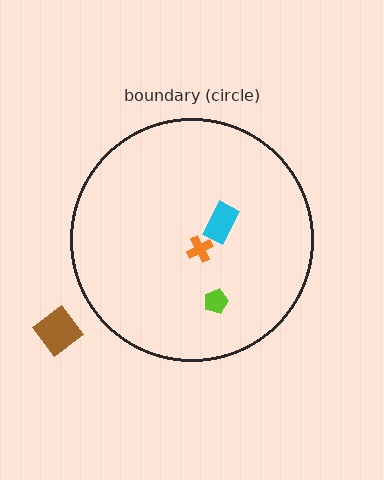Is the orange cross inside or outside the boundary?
Inside.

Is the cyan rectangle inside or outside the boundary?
Inside.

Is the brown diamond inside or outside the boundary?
Outside.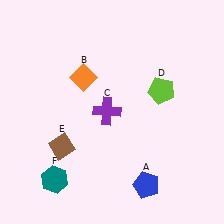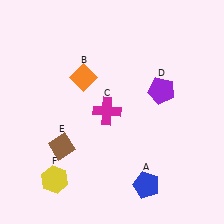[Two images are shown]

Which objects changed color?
C changed from purple to magenta. D changed from lime to purple. F changed from teal to yellow.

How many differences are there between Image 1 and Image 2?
There are 3 differences between the two images.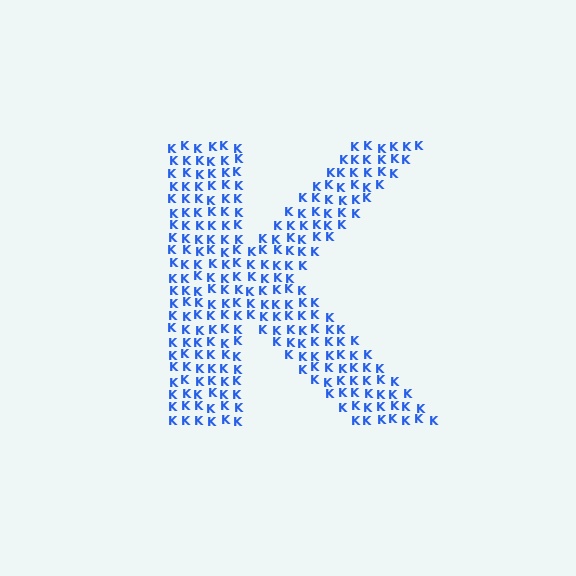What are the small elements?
The small elements are letter K's.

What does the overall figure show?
The overall figure shows the letter K.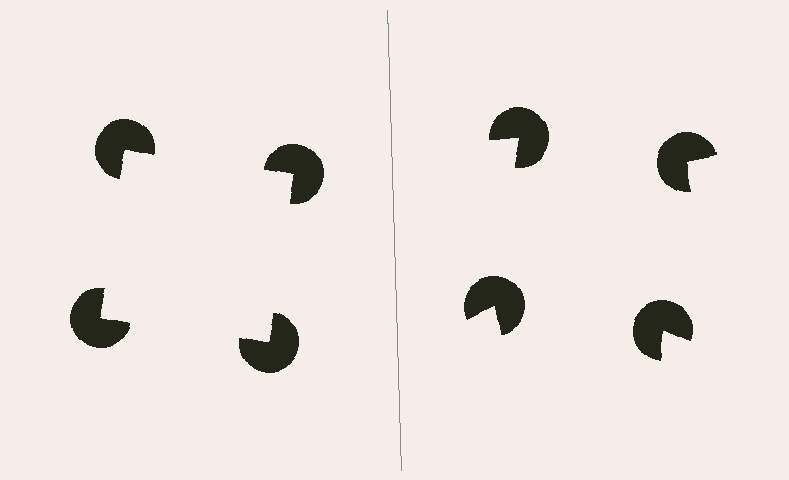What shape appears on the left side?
An illusory square.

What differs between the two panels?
The pac-man discs are positioned identically on both sides; only the wedge orientations differ. On the left they align to a square; on the right they are misaligned.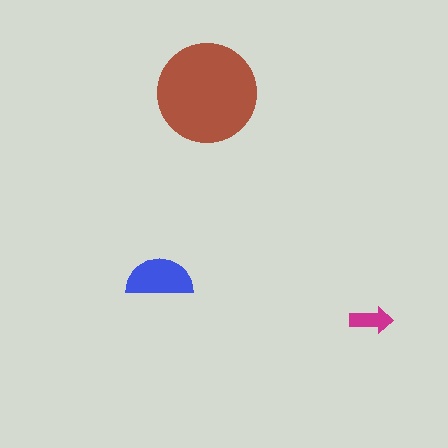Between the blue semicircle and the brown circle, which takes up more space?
The brown circle.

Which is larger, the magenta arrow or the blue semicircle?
The blue semicircle.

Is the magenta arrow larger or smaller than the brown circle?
Smaller.